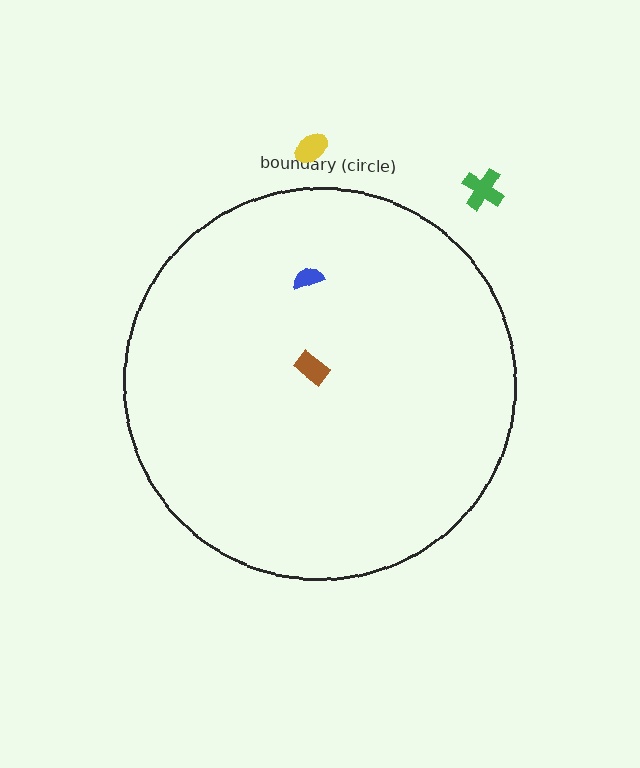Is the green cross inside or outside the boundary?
Outside.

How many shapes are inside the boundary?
2 inside, 2 outside.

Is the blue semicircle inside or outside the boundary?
Inside.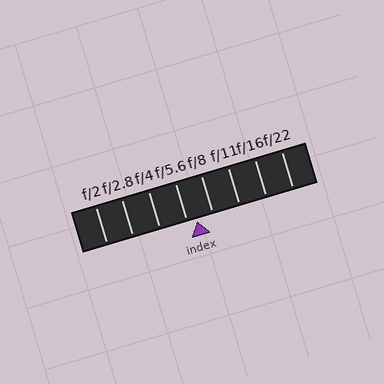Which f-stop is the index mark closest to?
The index mark is closest to f/5.6.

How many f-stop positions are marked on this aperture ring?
There are 8 f-stop positions marked.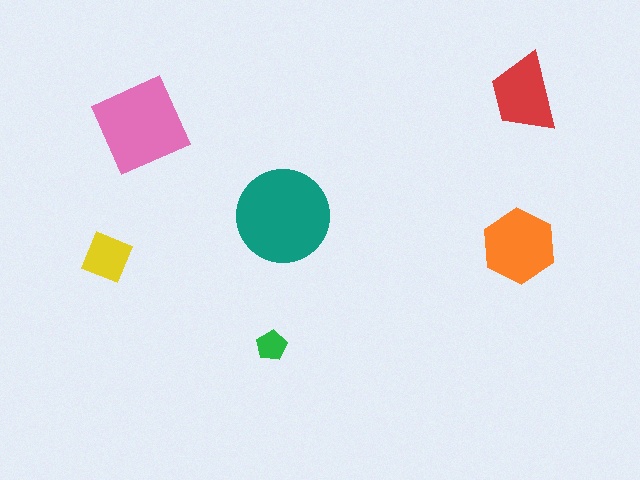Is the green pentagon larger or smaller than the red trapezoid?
Smaller.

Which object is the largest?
The teal circle.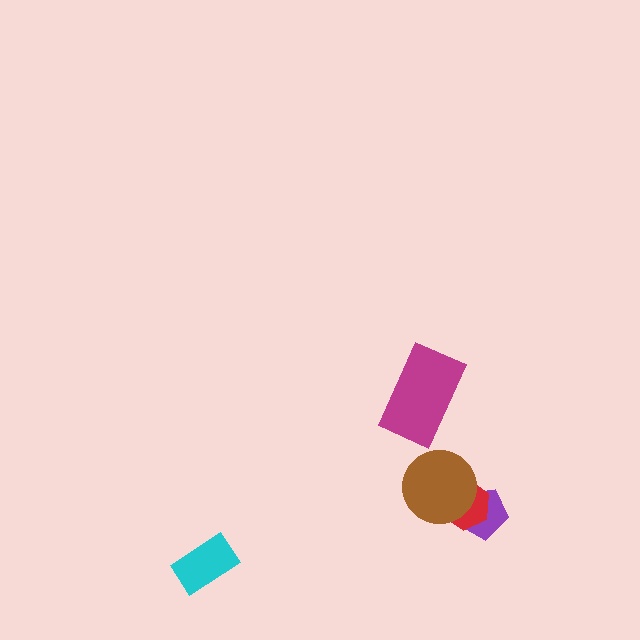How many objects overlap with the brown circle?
2 objects overlap with the brown circle.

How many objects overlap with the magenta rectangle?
0 objects overlap with the magenta rectangle.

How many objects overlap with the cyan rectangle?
0 objects overlap with the cyan rectangle.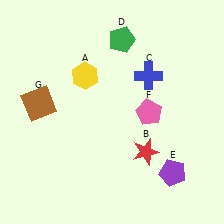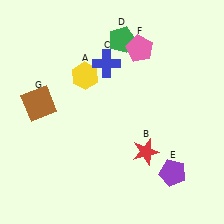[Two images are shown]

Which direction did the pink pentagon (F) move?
The pink pentagon (F) moved up.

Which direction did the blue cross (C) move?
The blue cross (C) moved left.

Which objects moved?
The objects that moved are: the blue cross (C), the pink pentagon (F).